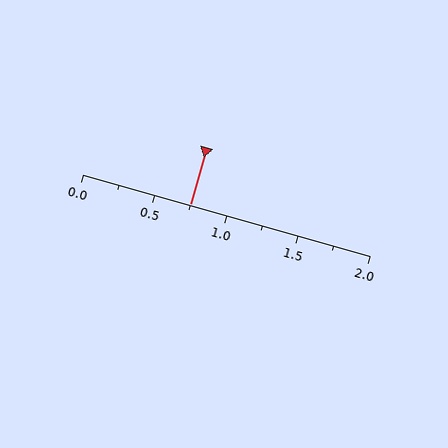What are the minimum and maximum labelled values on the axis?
The axis runs from 0.0 to 2.0.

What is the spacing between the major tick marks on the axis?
The major ticks are spaced 0.5 apart.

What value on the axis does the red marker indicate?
The marker indicates approximately 0.75.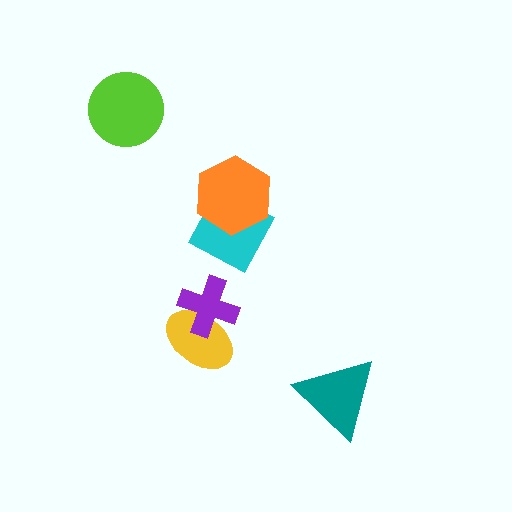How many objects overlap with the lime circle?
0 objects overlap with the lime circle.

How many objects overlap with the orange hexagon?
1 object overlaps with the orange hexagon.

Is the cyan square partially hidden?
Yes, it is partially covered by another shape.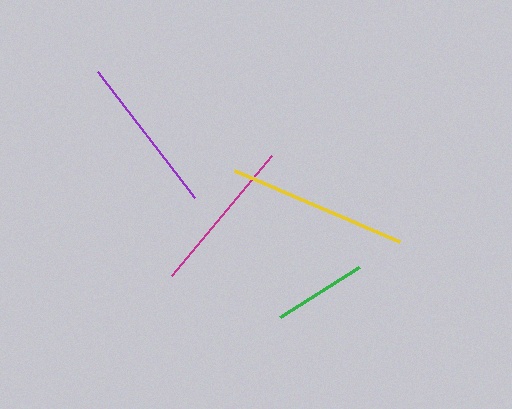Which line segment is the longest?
The yellow line is the longest at approximately 179 pixels.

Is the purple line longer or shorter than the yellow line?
The yellow line is longer than the purple line.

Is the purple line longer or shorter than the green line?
The purple line is longer than the green line.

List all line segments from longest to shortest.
From longest to shortest: yellow, purple, magenta, green.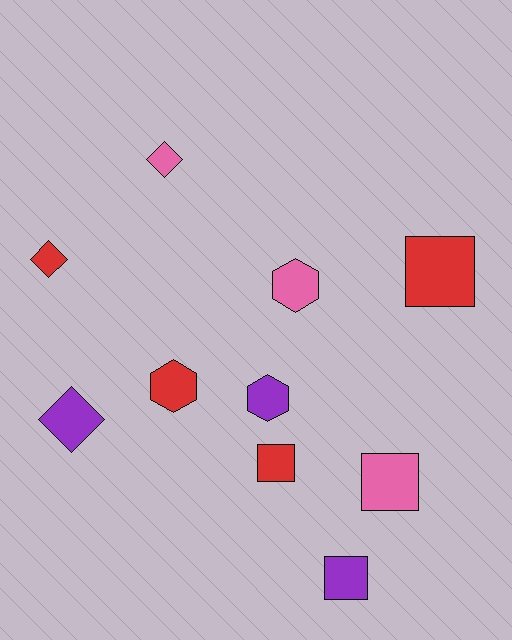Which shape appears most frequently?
Square, with 4 objects.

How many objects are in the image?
There are 10 objects.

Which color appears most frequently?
Red, with 4 objects.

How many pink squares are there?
There is 1 pink square.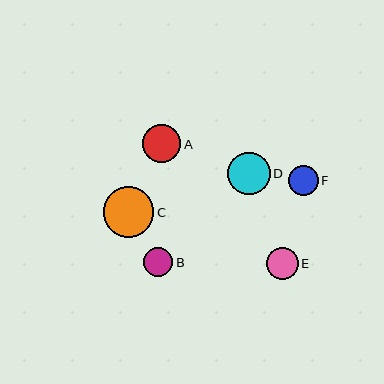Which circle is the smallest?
Circle B is the smallest with a size of approximately 29 pixels.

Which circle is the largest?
Circle C is the largest with a size of approximately 51 pixels.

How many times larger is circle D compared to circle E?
Circle D is approximately 1.3 times the size of circle E.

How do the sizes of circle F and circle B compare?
Circle F and circle B are approximately the same size.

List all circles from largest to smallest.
From largest to smallest: C, D, A, E, F, B.